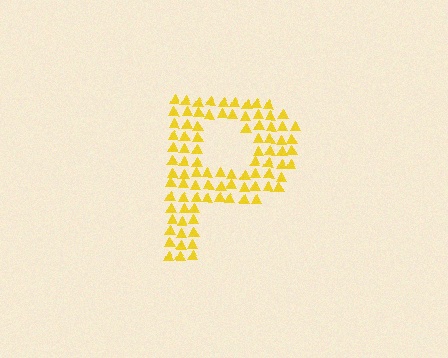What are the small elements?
The small elements are triangles.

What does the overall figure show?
The overall figure shows the letter P.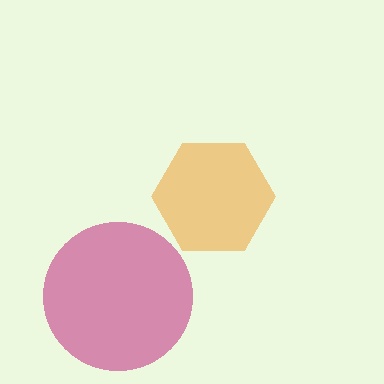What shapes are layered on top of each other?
The layered shapes are: an orange hexagon, a magenta circle.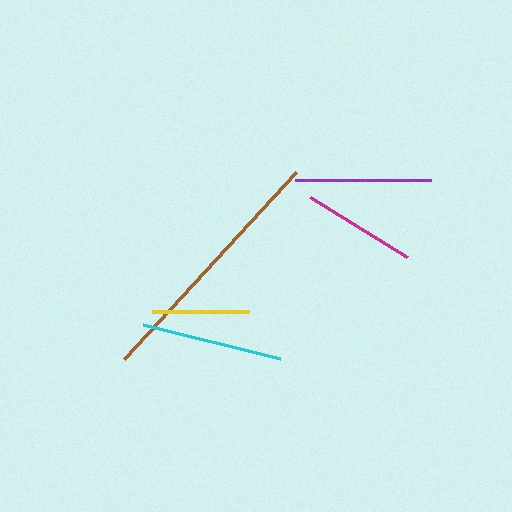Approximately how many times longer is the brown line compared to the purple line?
The brown line is approximately 1.9 times the length of the purple line.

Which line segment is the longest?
The brown line is the longest at approximately 253 pixels.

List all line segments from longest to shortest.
From longest to shortest: brown, cyan, purple, magenta, yellow.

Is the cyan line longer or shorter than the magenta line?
The cyan line is longer than the magenta line.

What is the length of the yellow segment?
The yellow segment is approximately 97 pixels long.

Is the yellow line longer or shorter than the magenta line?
The magenta line is longer than the yellow line.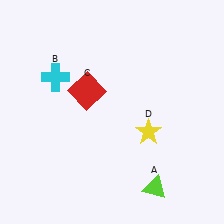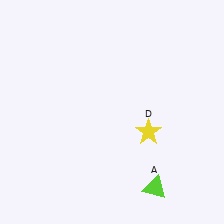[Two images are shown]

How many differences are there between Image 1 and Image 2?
There are 2 differences between the two images.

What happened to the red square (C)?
The red square (C) was removed in Image 2. It was in the top-left area of Image 1.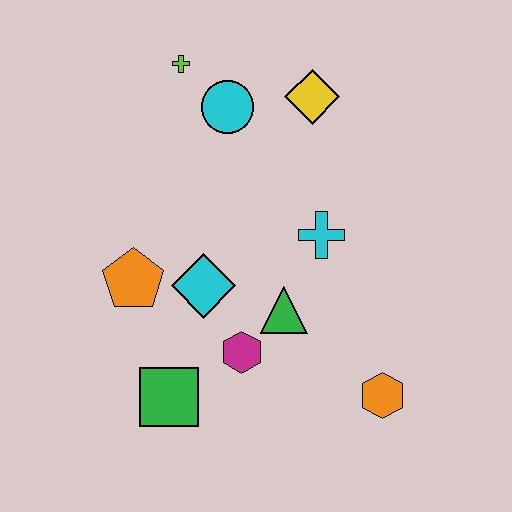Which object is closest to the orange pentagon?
The cyan diamond is closest to the orange pentagon.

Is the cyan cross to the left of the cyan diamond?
No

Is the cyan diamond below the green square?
No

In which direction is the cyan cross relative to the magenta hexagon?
The cyan cross is above the magenta hexagon.